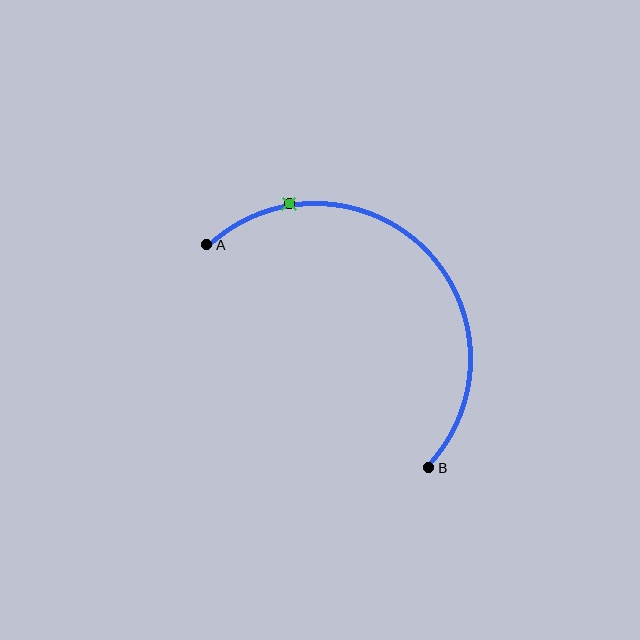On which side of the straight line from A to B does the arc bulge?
The arc bulges above and to the right of the straight line connecting A and B.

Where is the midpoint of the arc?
The arc midpoint is the point on the curve farthest from the straight line joining A and B. It sits above and to the right of that line.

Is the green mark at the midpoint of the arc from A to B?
No. The green mark lies on the arc but is closer to endpoint A. The arc midpoint would be at the point on the curve equidistant along the arc from both A and B.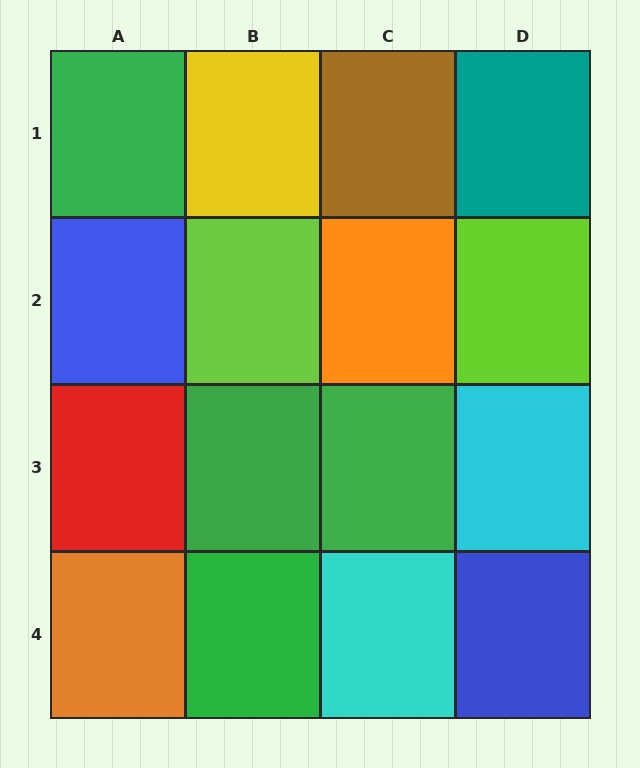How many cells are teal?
1 cell is teal.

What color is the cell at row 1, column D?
Teal.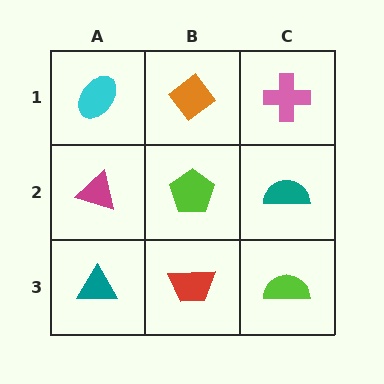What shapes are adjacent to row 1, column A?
A magenta triangle (row 2, column A), an orange diamond (row 1, column B).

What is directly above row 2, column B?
An orange diamond.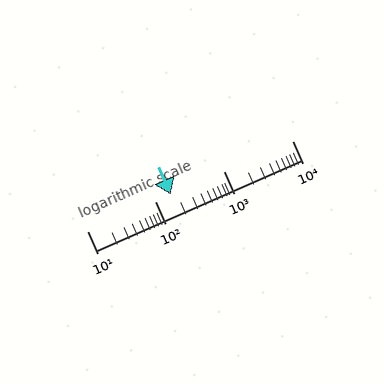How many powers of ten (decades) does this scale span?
The scale spans 3 decades, from 10 to 10000.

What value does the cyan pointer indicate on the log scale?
The pointer indicates approximately 170.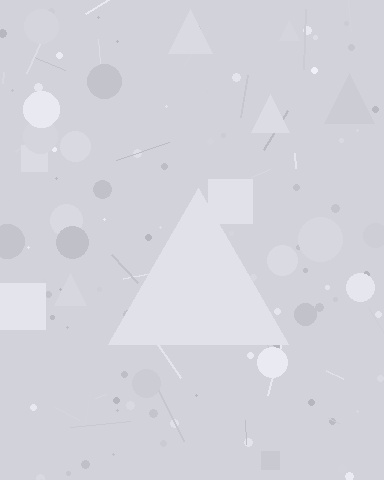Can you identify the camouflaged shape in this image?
The camouflaged shape is a triangle.